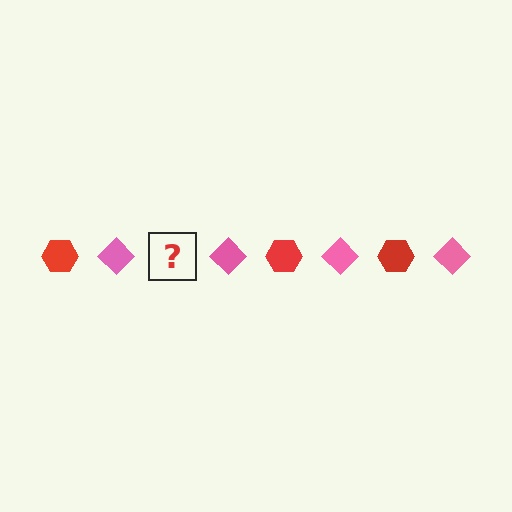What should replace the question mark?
The question mark should be replaced with a red hexagon.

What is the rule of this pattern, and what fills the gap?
The rule is that the pattern alternates between red hexagon and pink diamond. The gap should be filled with a red hexagon.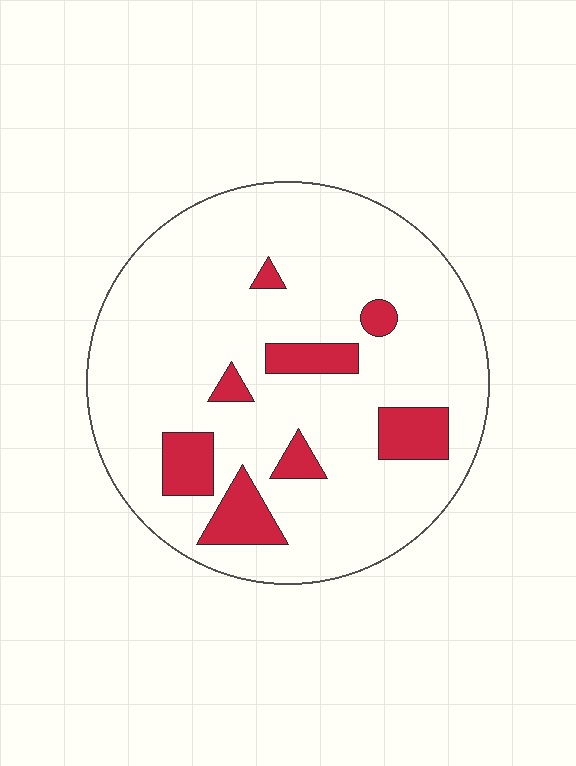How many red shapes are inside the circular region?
8.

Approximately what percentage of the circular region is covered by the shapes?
Approximately 15%.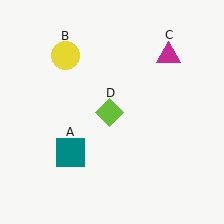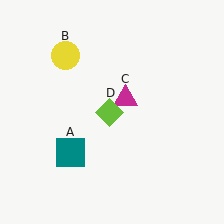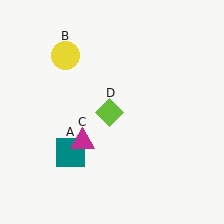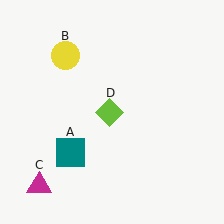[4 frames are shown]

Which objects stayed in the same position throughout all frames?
Teal square (object A) and yellow circle (object B) and lime diamond (object D) remained stationary.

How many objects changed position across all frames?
1 object changed position: magenta triangle (object C).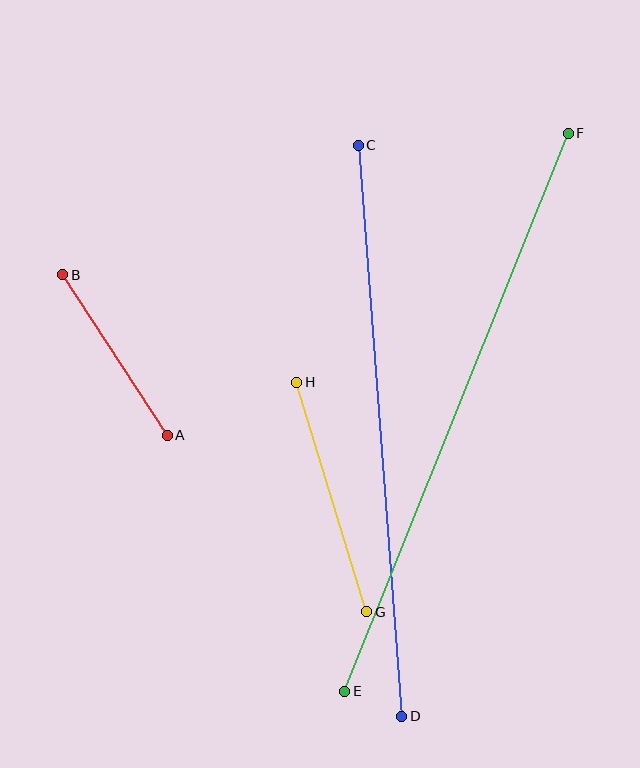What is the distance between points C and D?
The distance is approximately 573 pixels.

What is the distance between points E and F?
The distance is approximately 601 pixels.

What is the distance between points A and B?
The distance is approximately 192 pixels.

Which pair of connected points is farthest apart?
Points E and F are farthest apart.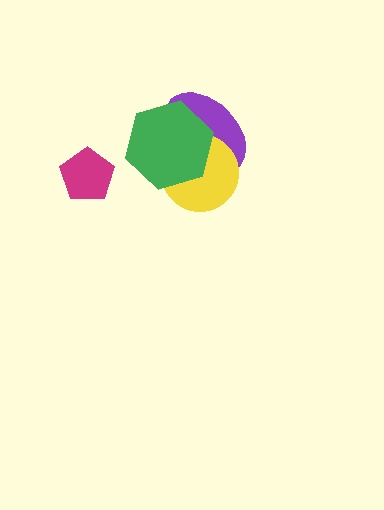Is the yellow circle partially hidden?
Yes, it is partially covered by another shape.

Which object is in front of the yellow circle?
The green hexagon is in front of the yellow circle.